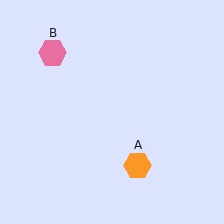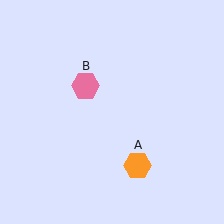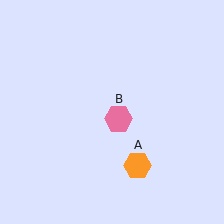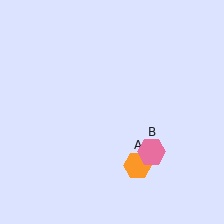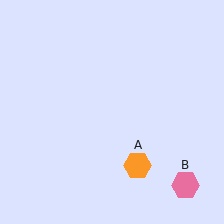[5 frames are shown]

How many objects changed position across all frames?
1 object changed position: pink hexagon (object B).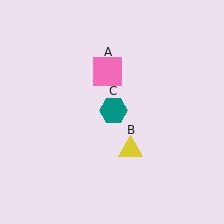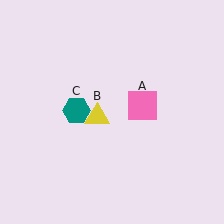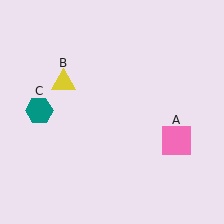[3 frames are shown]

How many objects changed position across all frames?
3 objects changed position: pink square (object A), yellow triangle (object B), teal hexagon (object C).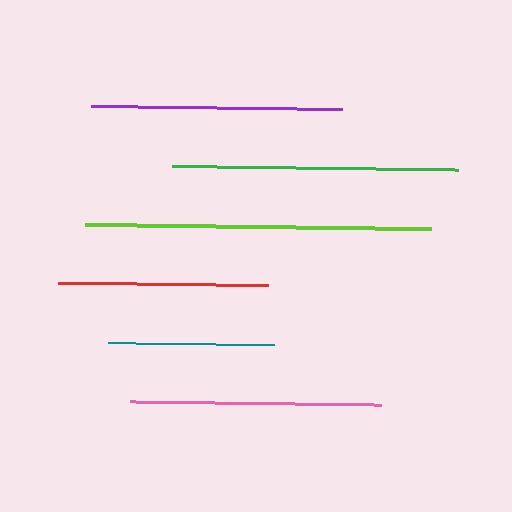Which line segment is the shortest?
The teal line is the shortest at approximately 167 pixels.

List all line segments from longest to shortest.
From longest to shortest: lime, green, purple, pink, red, teal.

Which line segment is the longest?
The lime line is the longest at approximately 346 pixels.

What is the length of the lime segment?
The lime segment is approximately 346 pixels long.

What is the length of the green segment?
The green segment is approximately 286 pixels long.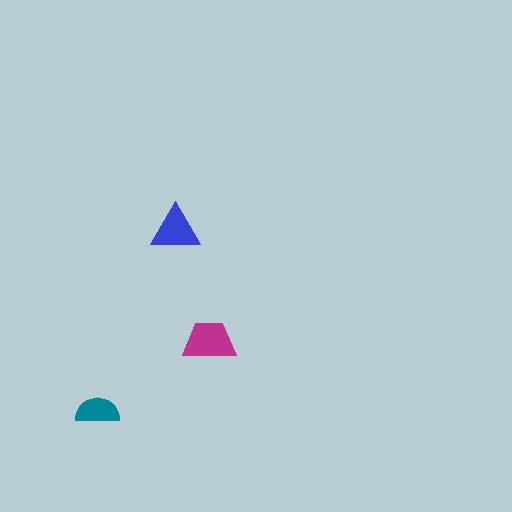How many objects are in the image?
There are 3 objects in the image.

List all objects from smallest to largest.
The teal semicircle, the blue triangle, the magenta trapezoid.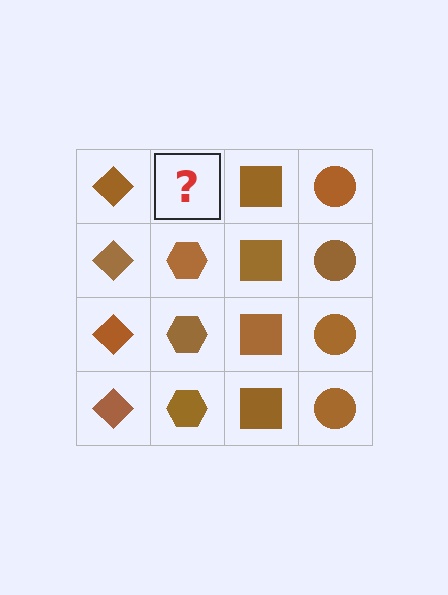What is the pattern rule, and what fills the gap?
The rule is that each column has a consistent shape. The gap should be filled with a brown hexagon.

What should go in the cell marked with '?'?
The missing cell should contain a brown hexagon.